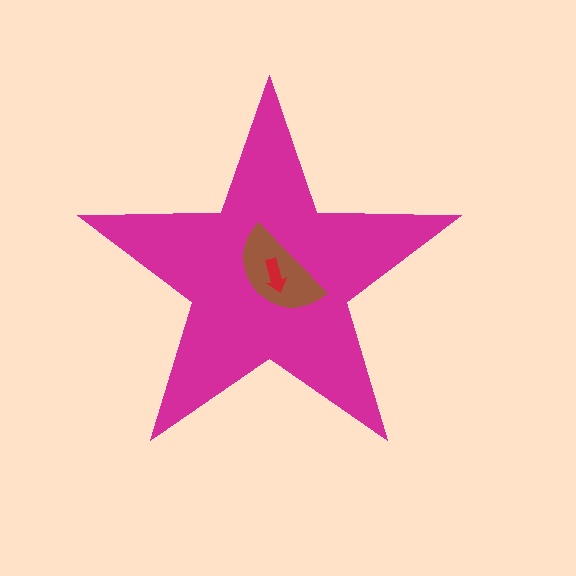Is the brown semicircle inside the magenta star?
Yes.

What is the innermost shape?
The red arrow.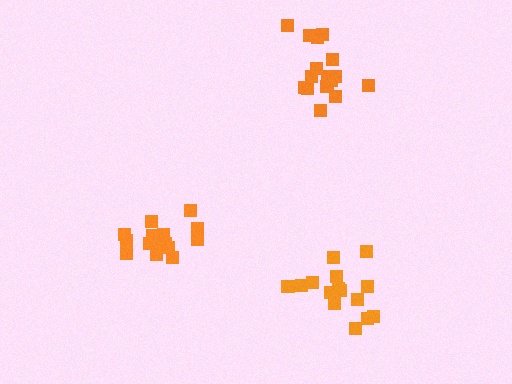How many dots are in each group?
Group 1: 16 dots, Group 2: 15 dots, Group 3: 16 dots (47 total).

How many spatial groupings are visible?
There are 3 spatial groupings.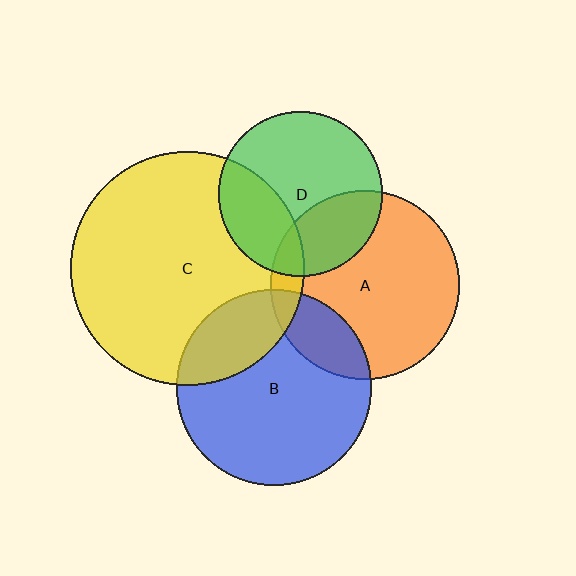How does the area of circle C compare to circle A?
Approximately 1.5 times.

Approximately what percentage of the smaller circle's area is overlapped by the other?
Approximately 25%.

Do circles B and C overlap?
Yes.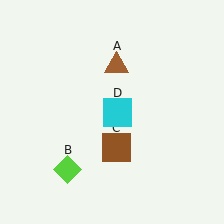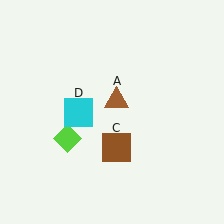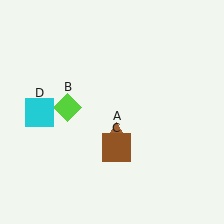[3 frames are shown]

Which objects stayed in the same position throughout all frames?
Brown square (object C) remained stationary.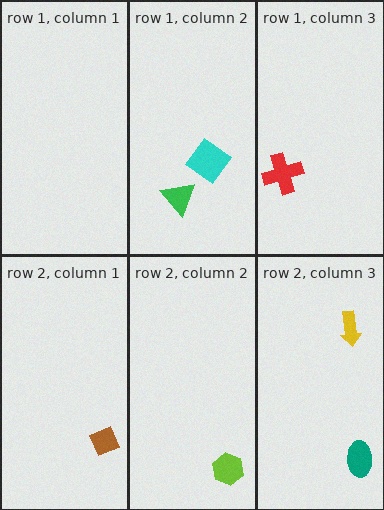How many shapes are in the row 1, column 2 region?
2.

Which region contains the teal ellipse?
The row 2, column 3 region.